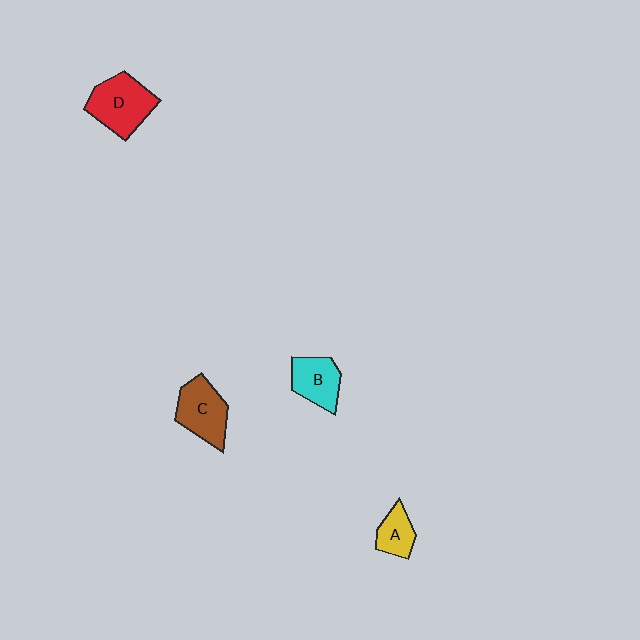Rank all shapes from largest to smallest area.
From largest to smallest: D (red), C (brown), B (cyan), A (yellow).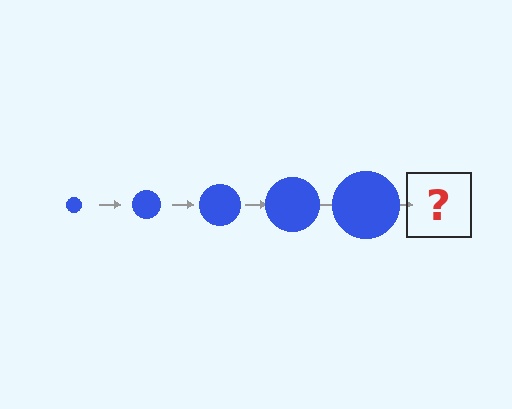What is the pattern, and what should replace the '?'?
The pattern is that the circle gets progressively larger each step. The '?' should be a blue circle, larger than the previous one.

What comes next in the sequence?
The next element should be a blue circle, larger than the previous one.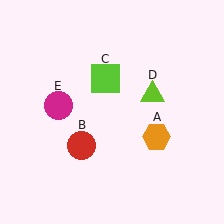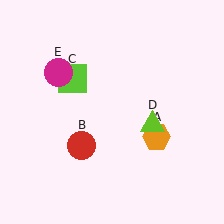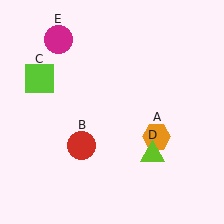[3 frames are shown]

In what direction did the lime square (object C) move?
The lime square (object C) moved left.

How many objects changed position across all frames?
3 objects changed position: lime square (object C), lime triangle (object D), magenta circle (object E).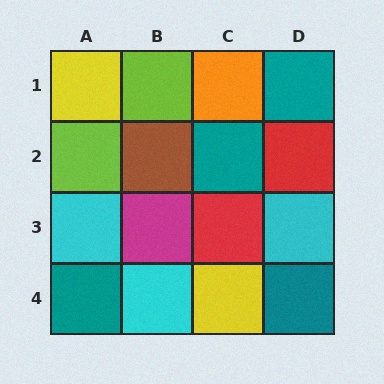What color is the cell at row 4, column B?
Cyan.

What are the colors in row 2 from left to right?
Lime, brown, teal, red.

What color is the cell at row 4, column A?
Teal.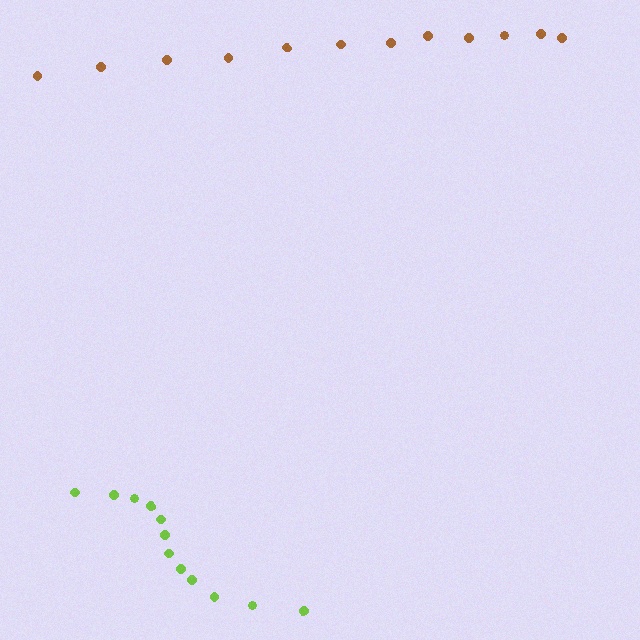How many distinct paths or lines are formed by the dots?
There are 2 distinct paths.